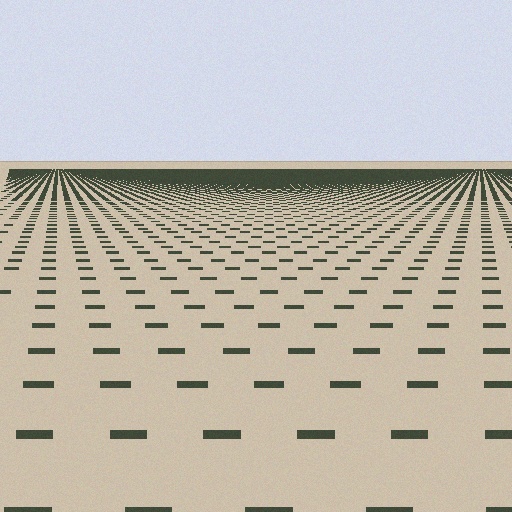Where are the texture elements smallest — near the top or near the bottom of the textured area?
Near the top.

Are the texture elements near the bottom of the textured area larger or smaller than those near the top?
Larger. Near the bottom, elements are closer to the viewer and appear at a bigger on-screen size.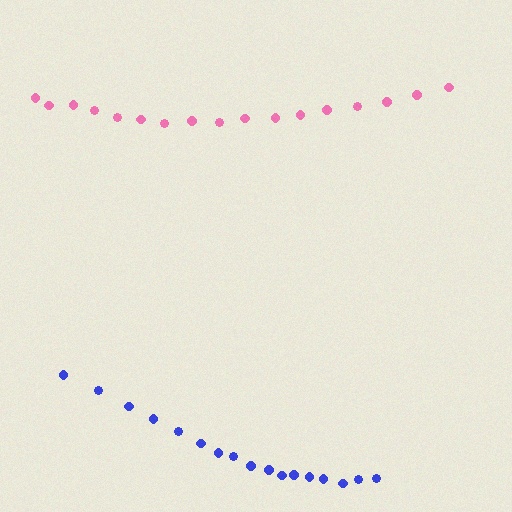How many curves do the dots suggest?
There are 2 distinct paths.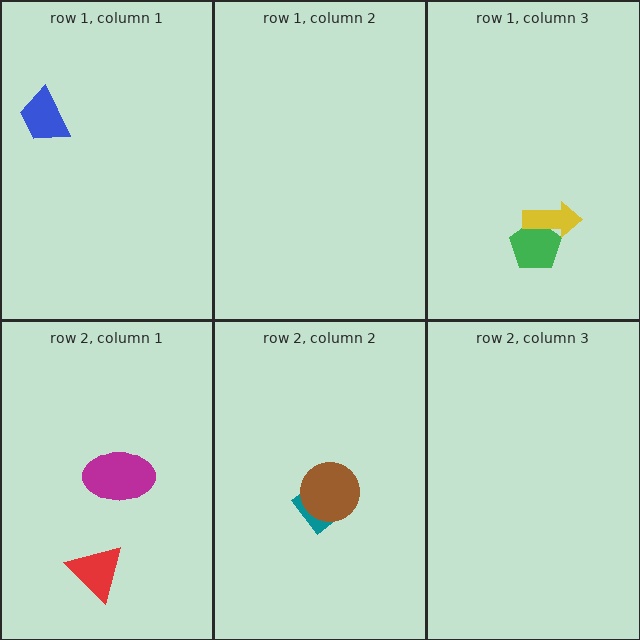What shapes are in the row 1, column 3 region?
The green pentagon, the yellow arrow.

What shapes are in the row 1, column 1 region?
The blue trapezoid.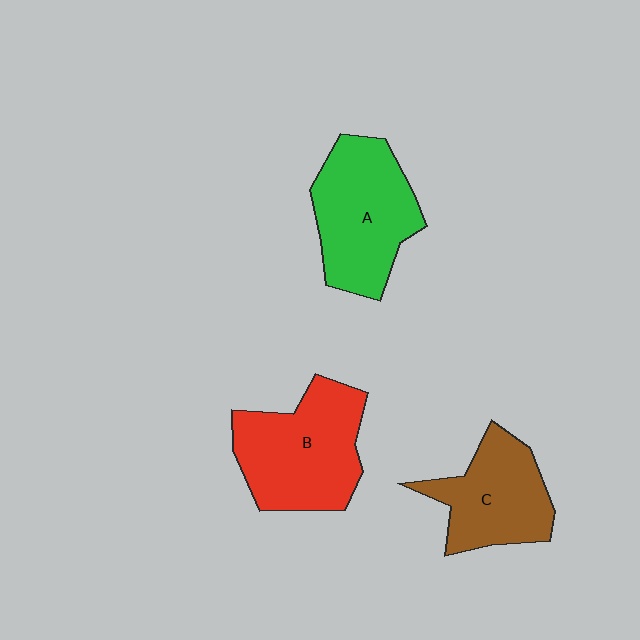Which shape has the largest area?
Shape B (red).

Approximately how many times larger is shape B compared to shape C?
Approximately 1.3 times.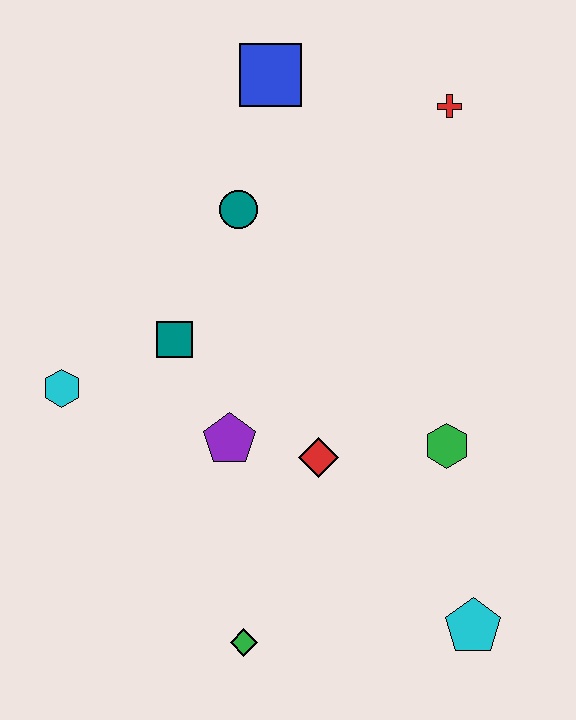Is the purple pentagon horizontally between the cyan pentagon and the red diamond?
No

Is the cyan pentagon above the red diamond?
No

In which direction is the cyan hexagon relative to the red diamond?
The cyan hexagon is to the left of the red diamond.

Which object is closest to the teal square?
The purple pentagon is closest to the teal square.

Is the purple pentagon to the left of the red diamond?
Yes